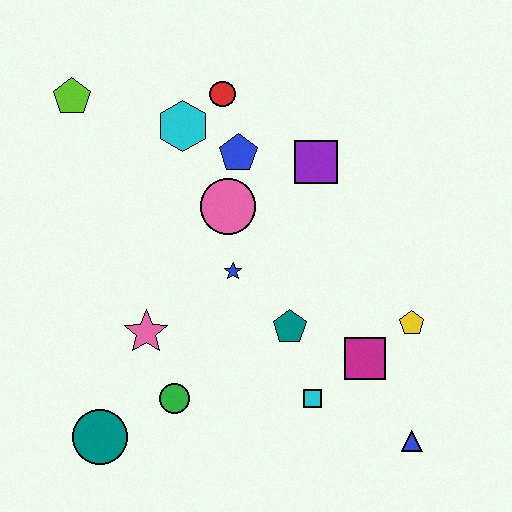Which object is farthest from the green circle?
The lime pentagon is farthest from the green circle.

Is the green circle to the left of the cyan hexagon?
Yes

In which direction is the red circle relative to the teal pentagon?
The red circle is above the teal pentagon.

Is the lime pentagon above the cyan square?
Yes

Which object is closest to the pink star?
The green circle is closest to the pink star.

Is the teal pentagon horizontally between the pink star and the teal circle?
No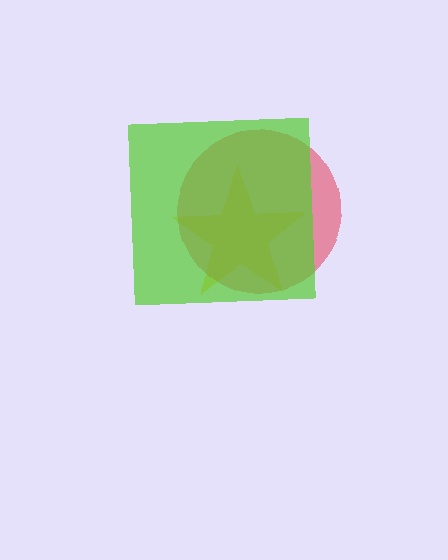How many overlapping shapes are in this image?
There are 3 overlapping shapes in the image.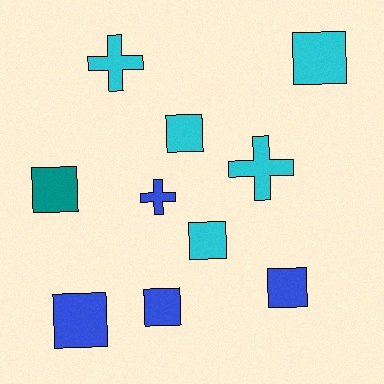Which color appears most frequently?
Cyan, with 5 objects.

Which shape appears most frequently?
Square, with 7 objects.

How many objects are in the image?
There are 10 objects.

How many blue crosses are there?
There is 1 blue cross.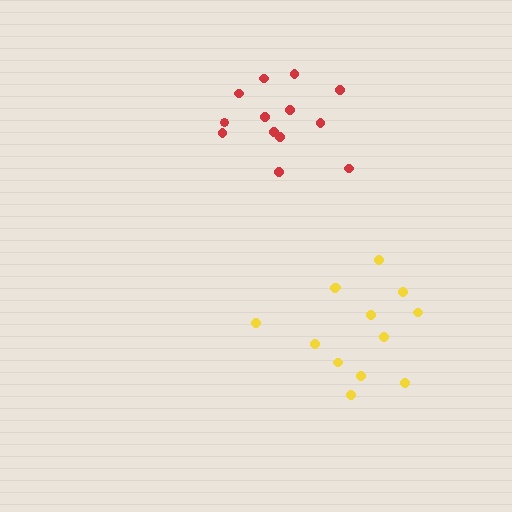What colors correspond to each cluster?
The clusters are colored: yellow, red.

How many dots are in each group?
Group 1: 13 dots, Group 2: 13 dots (26 total).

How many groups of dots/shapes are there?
There are 2 groups.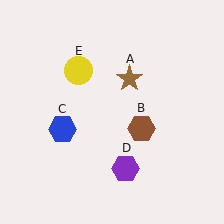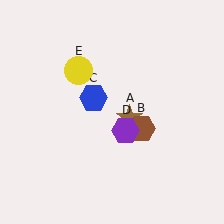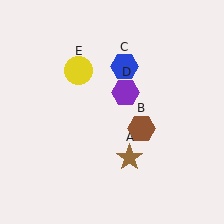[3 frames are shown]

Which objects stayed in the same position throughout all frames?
Brown hexagon (object B) and yellow circle (object E) remained stationary.